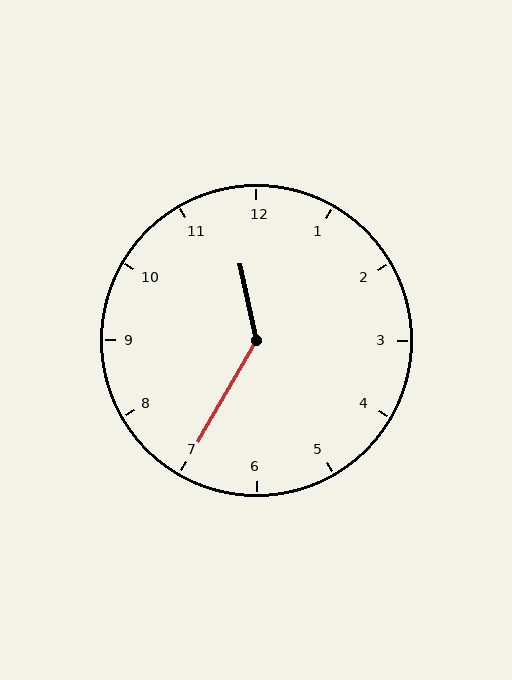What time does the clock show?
11:35.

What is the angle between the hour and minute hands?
Approximately 138 degrees.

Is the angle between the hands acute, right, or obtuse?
It is obtuse.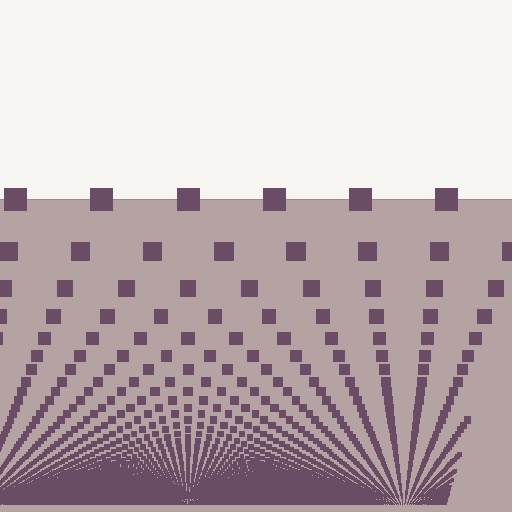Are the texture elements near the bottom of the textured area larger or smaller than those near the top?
Smaller. The gradient is inverted — elements near the bottom are smaller and denser.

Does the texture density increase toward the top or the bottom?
Density increases toward the bottom.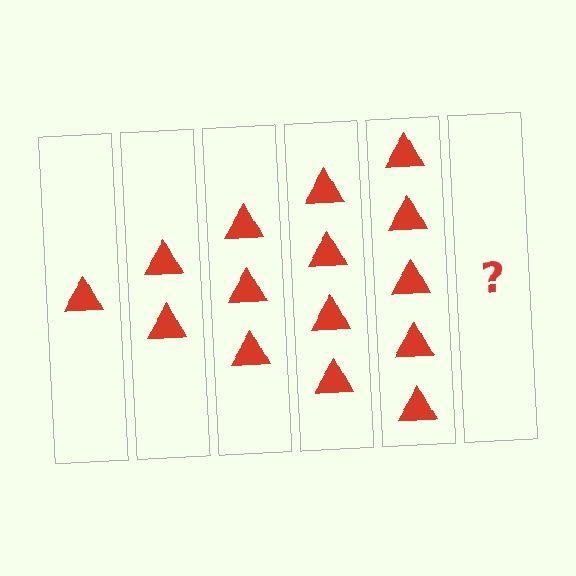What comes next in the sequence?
The next element should be 6 triangles.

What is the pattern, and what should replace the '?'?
The pattern is that each step adds one more triangle. The '?' should be 6 triangles.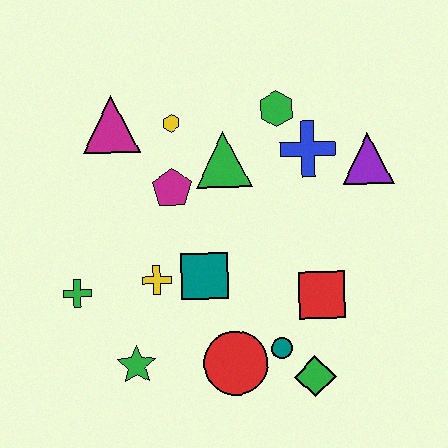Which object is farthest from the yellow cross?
The purple triangle is farthest from the yellow cross.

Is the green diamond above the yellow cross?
No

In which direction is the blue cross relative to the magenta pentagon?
The blue cross is to the right of the magenta pentagon.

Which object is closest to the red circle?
The teal circle is closest to the red circle.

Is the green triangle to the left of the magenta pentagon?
No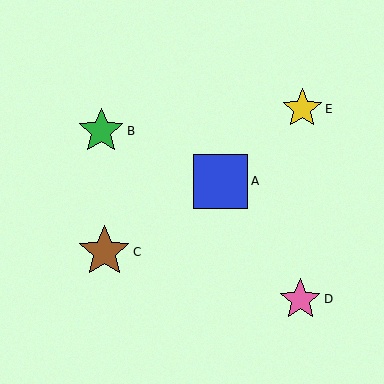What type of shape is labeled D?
Shape D is a pink star.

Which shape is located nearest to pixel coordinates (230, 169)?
The blue square (labeled A) at (221, 181) is nearest to that location.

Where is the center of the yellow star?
The center of the yellow star is at (302, 109).